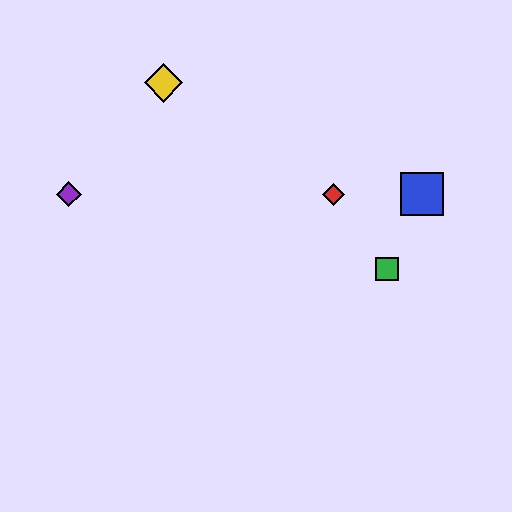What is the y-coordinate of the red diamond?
The red diamond is at y≈194.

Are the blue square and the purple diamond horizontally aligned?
Yes, both are at y≈194.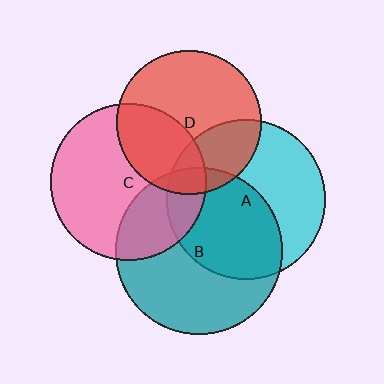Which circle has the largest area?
Circle B (teal).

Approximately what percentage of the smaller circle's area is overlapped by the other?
Approximately 50%.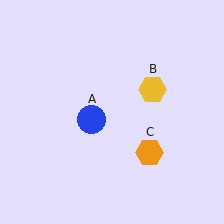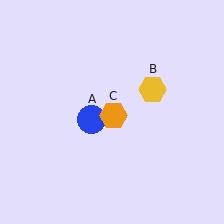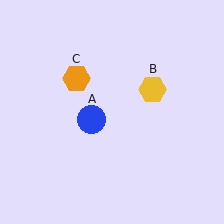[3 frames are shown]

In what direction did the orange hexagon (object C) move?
The orange hexagon (object C) moved up and to the left.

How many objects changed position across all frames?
1 object changed position: orange hexagon (object C).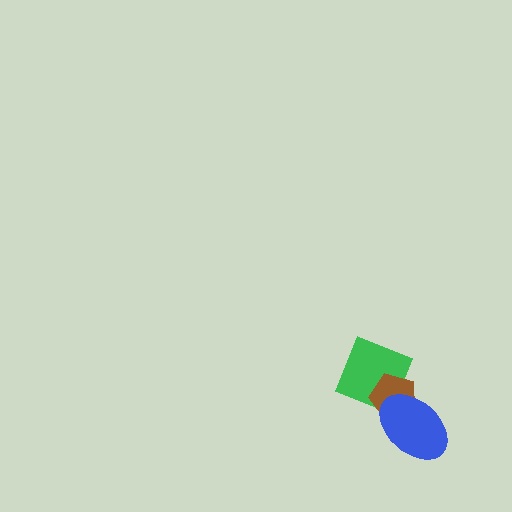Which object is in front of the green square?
The brown pentagon is in front of the green square.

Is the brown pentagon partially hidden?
Yes, it is partially covered by another shape.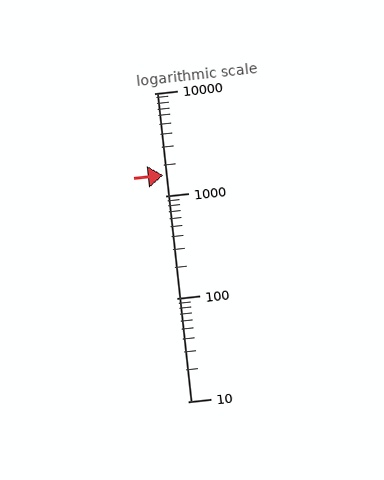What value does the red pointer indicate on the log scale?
The pointer indicates approximately 1600.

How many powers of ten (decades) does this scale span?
The scale spans 3 decades, from 10 to 10000.